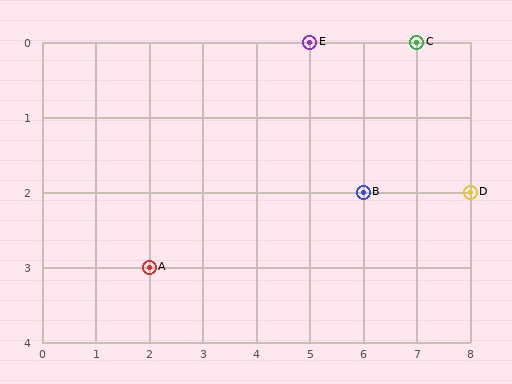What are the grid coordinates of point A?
Point A is at grid coordinates (2, 3).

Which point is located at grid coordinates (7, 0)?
Point C is at (7, 0).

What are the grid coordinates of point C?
Point C is at grid coordinates (7, 0).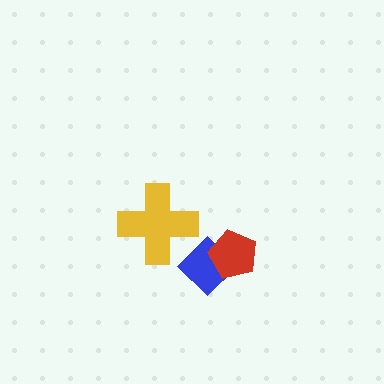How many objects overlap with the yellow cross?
0 objects overlap with the yellow cross.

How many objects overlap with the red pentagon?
1 object overlaps with the red pentagon.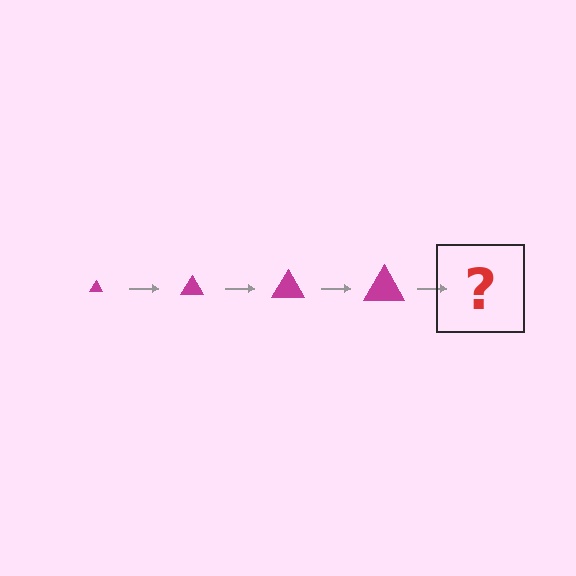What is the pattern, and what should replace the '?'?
The pattern is that the triangle gets progressively larger each step. The '?' should be a magenta triangle, larger than the previous one.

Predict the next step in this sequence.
The next step is a magenta triangle, larger than the previous one.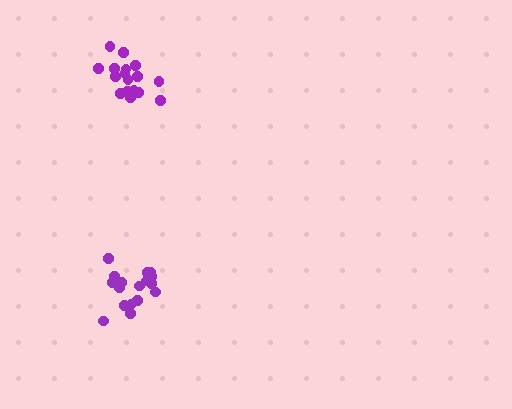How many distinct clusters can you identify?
There are 2 distinct clusters.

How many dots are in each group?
Group 1: 19 dots, Group 2: 17 dots (36 total).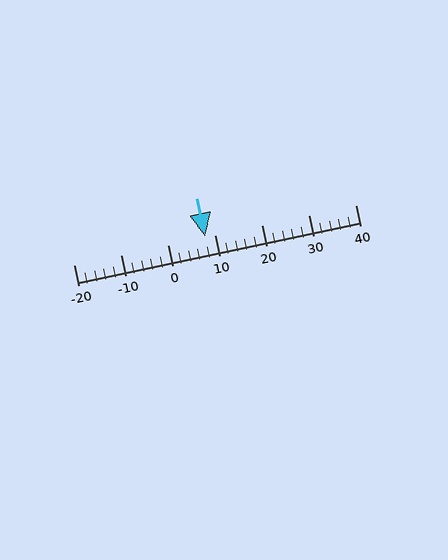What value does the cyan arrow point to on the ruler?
The cyan arrow points to approximately 8.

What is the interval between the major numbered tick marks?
The major tick marks are spaced 10 units apart.